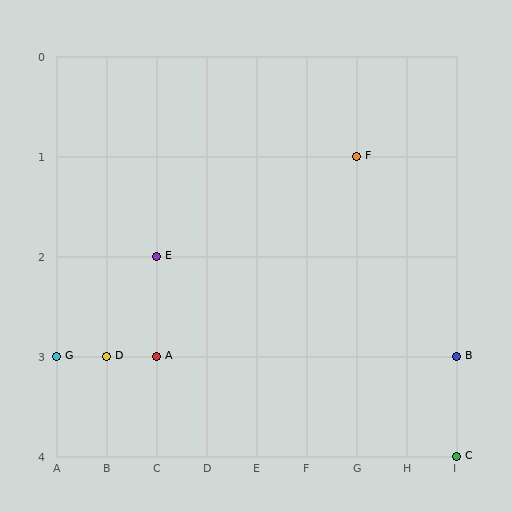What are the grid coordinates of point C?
Point C is at grid coordinates (I, 4).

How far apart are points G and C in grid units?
Points G and C are 8 columns and 1 row apart (about 8.1 grid units diagonally).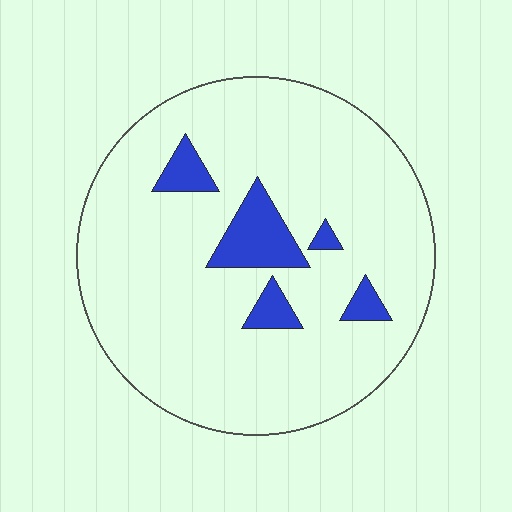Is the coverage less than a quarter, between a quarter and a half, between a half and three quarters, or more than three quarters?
Less than a quarter.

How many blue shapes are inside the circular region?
5.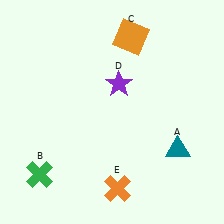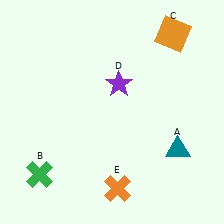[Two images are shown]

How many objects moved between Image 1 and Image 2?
1 object moved between the two images.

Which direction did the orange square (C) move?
The orange square (C) moved right.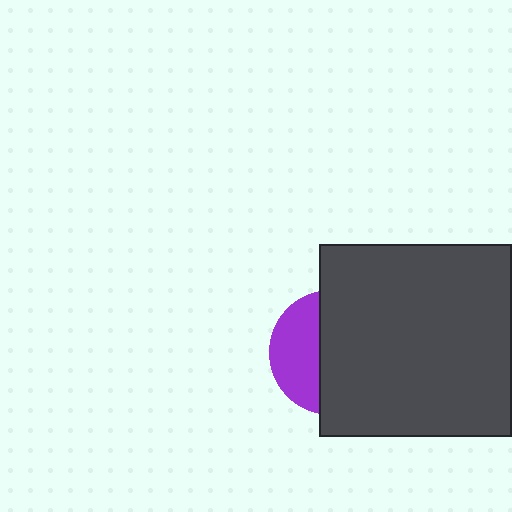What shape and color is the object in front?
The object in front is a dark gray square.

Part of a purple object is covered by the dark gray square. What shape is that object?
It is a circle.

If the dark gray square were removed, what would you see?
You would see the complete purple circle.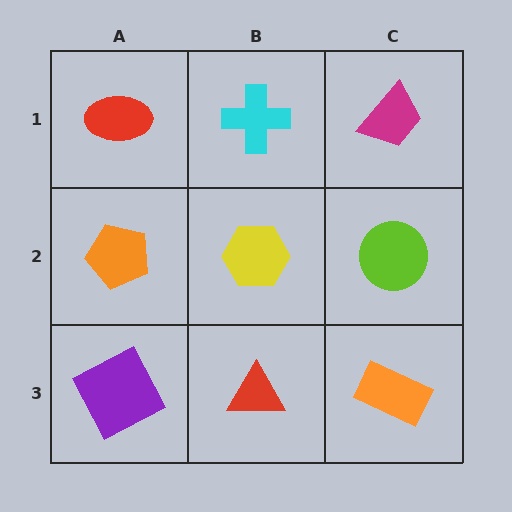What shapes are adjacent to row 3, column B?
A yellow hexagon (row 2, column B), a purple square (row 3, column A), an orange rectangle (row 3, column C).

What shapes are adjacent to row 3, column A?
An orange pentagon (row 2, column A), a red triangle (row 3, column B).